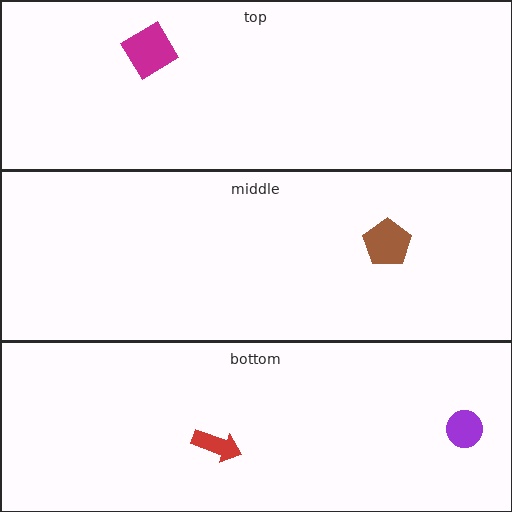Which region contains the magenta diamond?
The top region.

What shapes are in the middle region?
The brown pentagon.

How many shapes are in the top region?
1.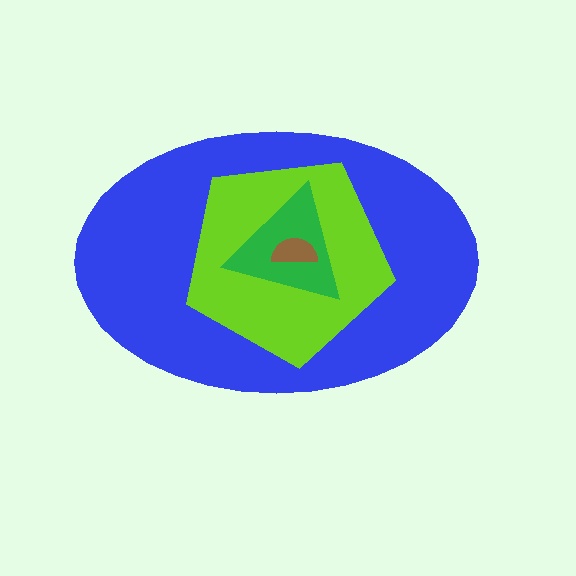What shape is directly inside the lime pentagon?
The green triangle.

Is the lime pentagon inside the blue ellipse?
Yes.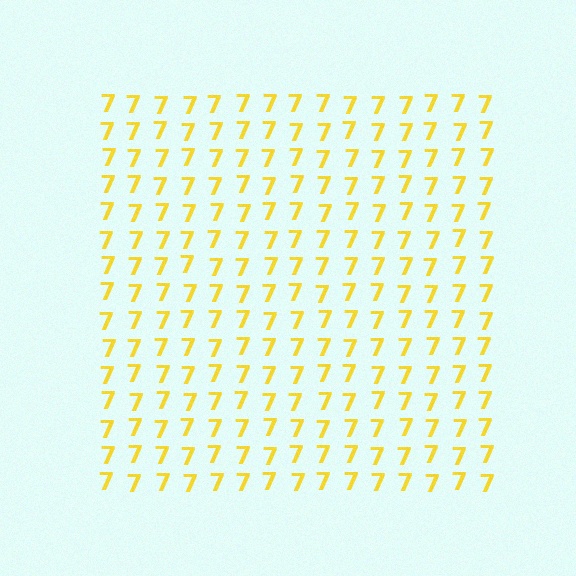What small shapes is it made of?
It is made of small digit 7's.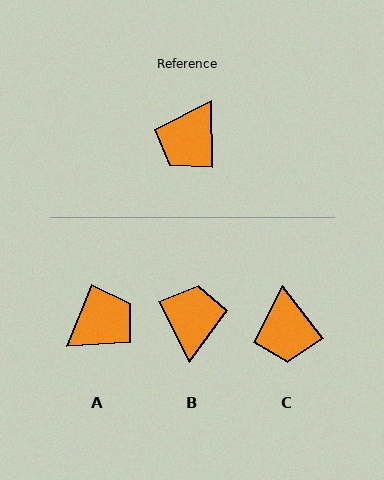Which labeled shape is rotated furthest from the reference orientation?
A, about 157 degrees away.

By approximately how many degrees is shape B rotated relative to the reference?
Approximately 154 degrees clockwise.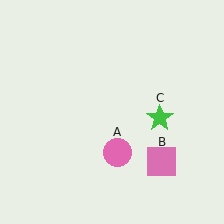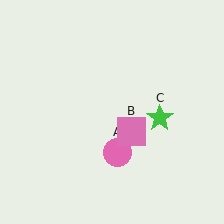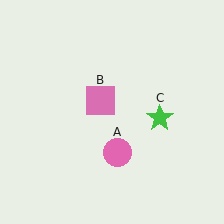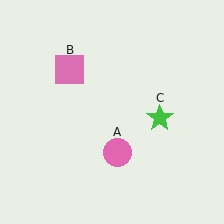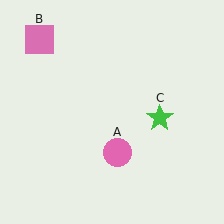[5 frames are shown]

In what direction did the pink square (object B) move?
The pink square (object B) moved up and to the left.